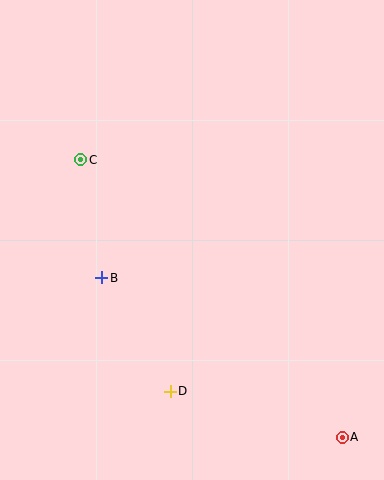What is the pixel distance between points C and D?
The distance between C and D is 248 pixels.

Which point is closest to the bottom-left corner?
Point D is closest to the bottom-left corner.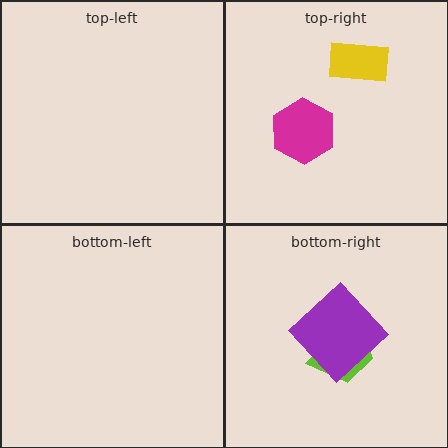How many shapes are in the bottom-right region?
2.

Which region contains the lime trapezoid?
The bottom-right region.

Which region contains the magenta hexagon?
The top-right region.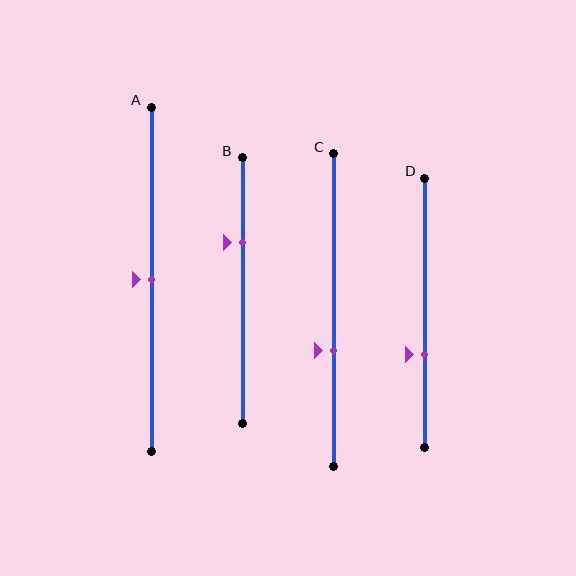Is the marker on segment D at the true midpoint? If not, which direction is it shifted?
No, the marker on segment D is shifted downward by about 15% of the segment length.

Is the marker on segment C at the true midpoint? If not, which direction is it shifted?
No, the marker on segment C is shifted downward by about 13% of the segment length.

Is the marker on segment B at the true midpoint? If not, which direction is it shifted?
No, the marker on segment B is shifted upward by about 18% of the segment length.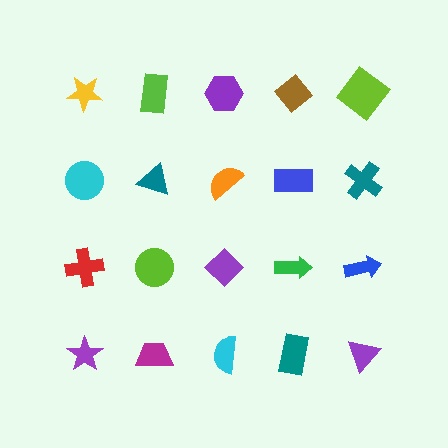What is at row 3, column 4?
A green arrow.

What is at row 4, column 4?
A teal rectangle.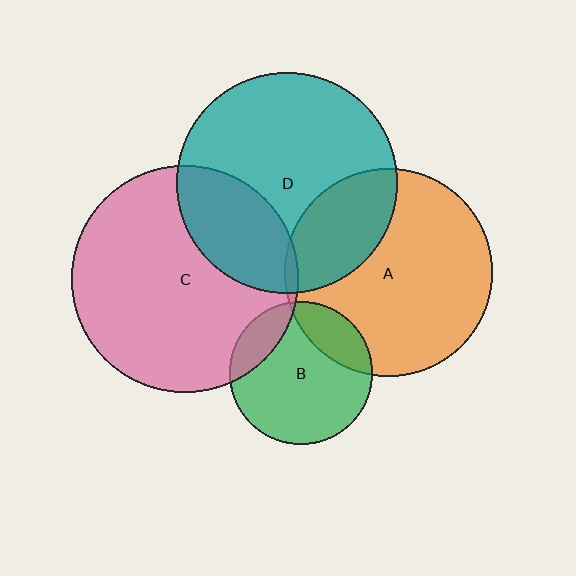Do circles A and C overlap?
Yes.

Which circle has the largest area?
Circle C (pink).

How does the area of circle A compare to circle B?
Approximately 2.1 times.